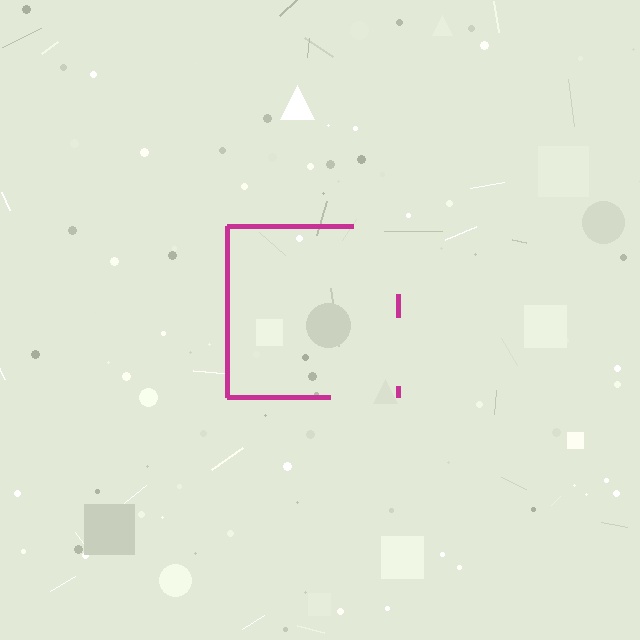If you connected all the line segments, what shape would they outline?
They would outline a square.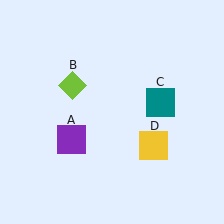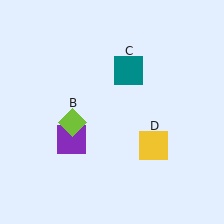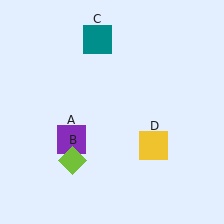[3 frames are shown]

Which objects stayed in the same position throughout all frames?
Purple square (object A) and yellow square (object D) remained stationary.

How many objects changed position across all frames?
2 objects changed position: lime diamond (object B), teal square (object C).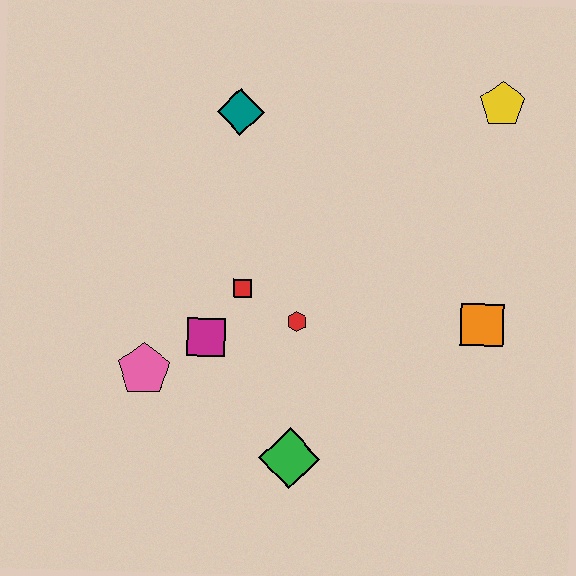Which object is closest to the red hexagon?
The red square is closest to the red hexagon.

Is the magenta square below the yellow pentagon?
Yes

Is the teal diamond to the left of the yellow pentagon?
Yes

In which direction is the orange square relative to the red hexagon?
The orange square is to the right of the red hexagon.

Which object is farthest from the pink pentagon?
The yellow pentagon is farthest from the pink pentagon.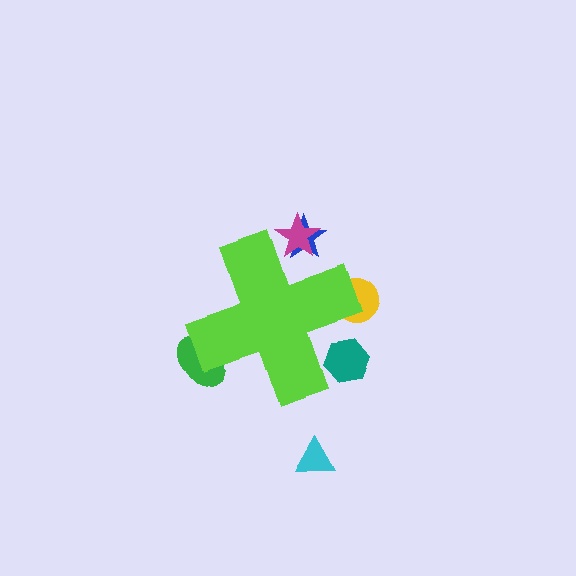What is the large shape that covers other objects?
A lime cross.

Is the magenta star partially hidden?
Yes, the magenta star is partially hidden behind the lime cross.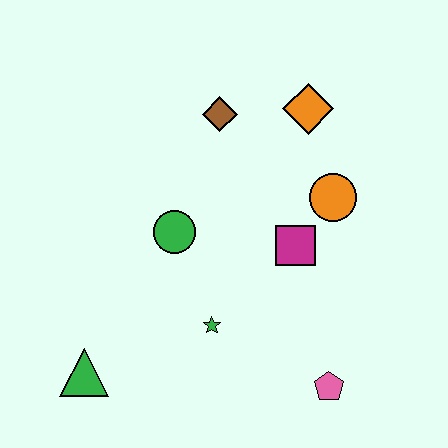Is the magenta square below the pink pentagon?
No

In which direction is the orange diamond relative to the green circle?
The orange diamond is to the right of the green circle.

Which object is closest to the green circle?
The green star is closest to the green circle.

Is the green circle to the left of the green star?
Yes